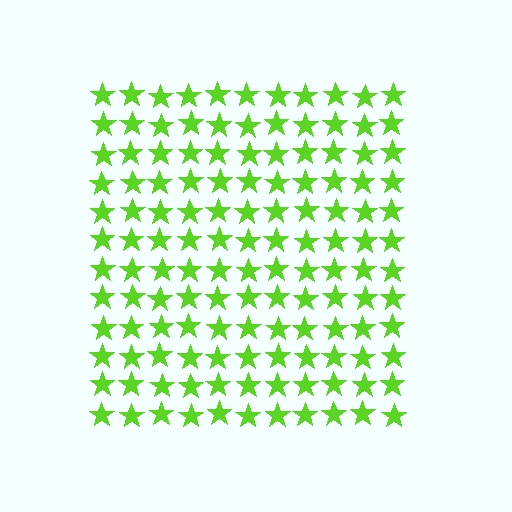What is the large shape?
The large shape is a square.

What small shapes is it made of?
It is made of small stars.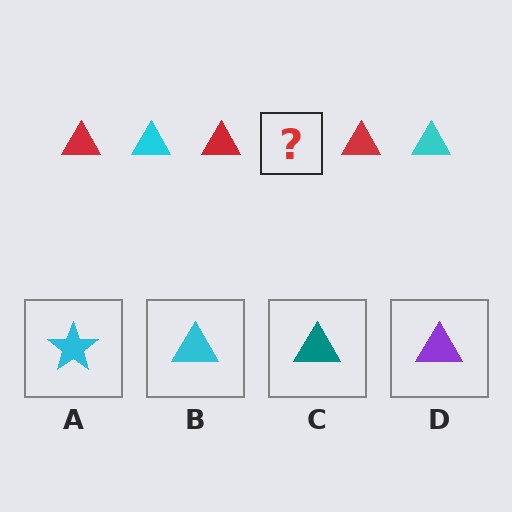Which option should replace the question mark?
Option B.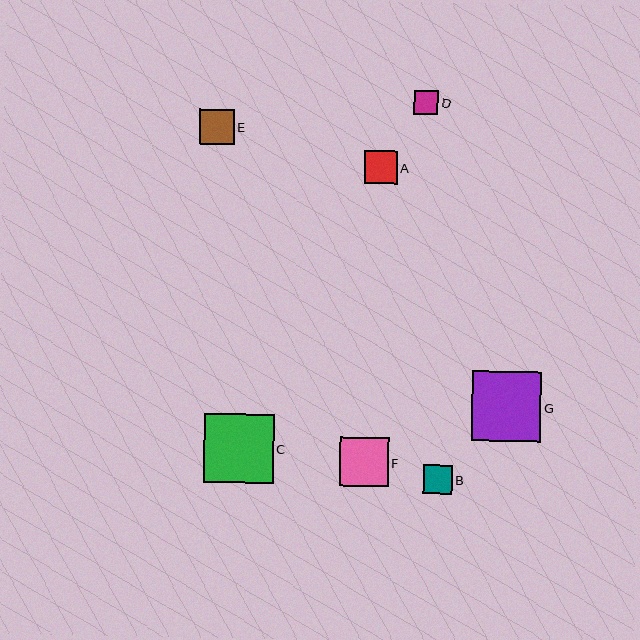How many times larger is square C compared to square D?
Square C is approximately 2.9 times the size of square D.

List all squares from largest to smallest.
From largest to smallest: G, C, F, E, A, B, D.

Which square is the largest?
Square G is the largest with a size of approximately 70 pixels.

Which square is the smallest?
Square D is the smallest with a size of approximately 24 pixels.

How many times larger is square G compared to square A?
Square G is approximately 2.1 times the size of square A.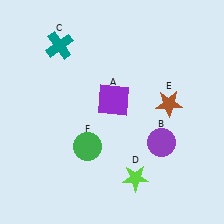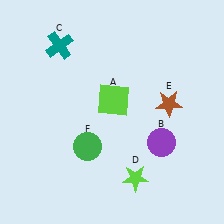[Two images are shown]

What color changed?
The square (A) changed from purple in Image 1 to lime in Image 2.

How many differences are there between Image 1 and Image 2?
There is 1 difference between the two images.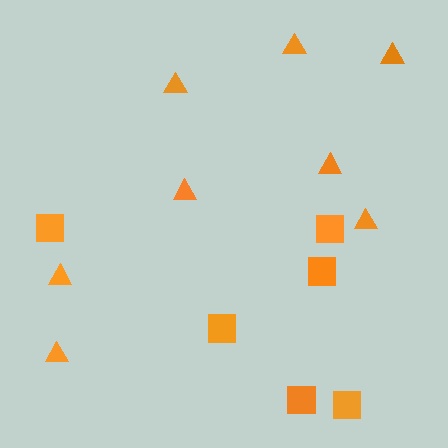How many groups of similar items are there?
There are 2 groups: one group of triangles (8) and one group of squares (6).